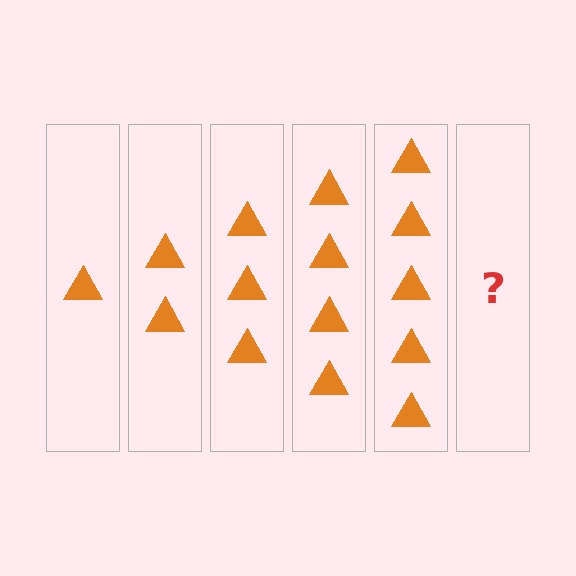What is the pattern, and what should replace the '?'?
The pattern is that each step adds one more triangle. The '?' should be 6 triangles.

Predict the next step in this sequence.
The next step is 6 triangles.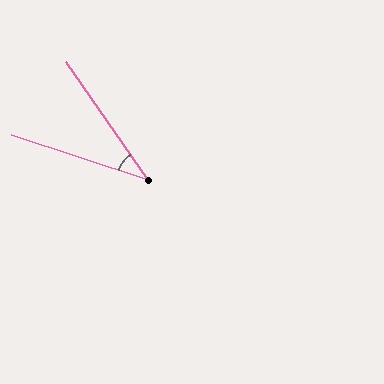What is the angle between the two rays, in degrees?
Approximately 37 degrees.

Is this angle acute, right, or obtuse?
It is acute.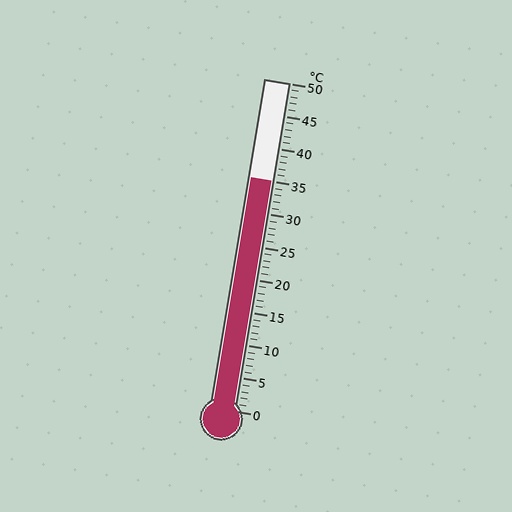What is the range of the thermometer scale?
The thermometer scale ranges from 0°C to 50°C.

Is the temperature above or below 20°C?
The temperature is above 20°C.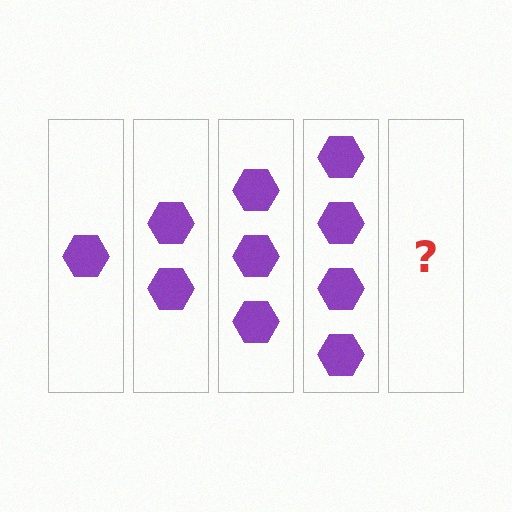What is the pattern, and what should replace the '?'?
The pattern is that each step adds one more hexagon. The '?' should be 5 hexagons.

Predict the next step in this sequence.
The next step is 5 hexagons.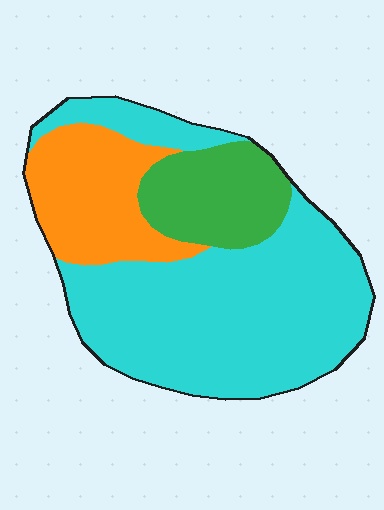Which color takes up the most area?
Cyan, at roughly 60%.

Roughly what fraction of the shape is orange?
Orange takes up between a sixth and a third of the shape.